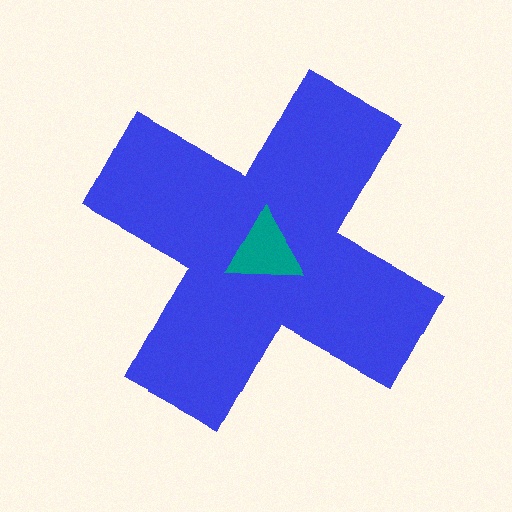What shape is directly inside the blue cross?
The teal triangle.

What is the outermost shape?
The blue cross.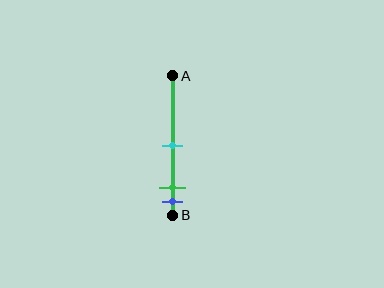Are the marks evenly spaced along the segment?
No, the marks are not evenly spaced.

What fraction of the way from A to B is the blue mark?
The blue mark is approximately 90% (0.9) of the way from A to B.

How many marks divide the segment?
There are 3 marks dividing the segment.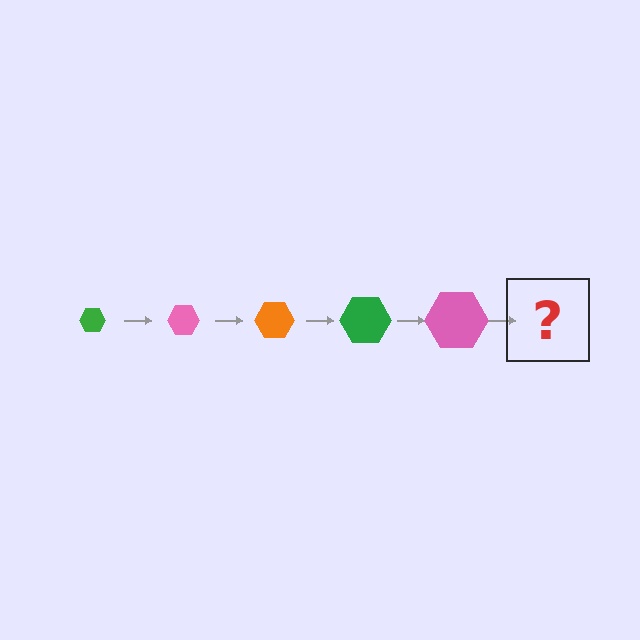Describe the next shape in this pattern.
It should be an orange hexagon, larger than the previous one.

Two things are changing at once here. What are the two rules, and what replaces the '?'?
The two rules are that the hexagon grows larger each step and the color cycles through green, pink, and orange. The '?' should be an orange hexagon, larger than the previous one.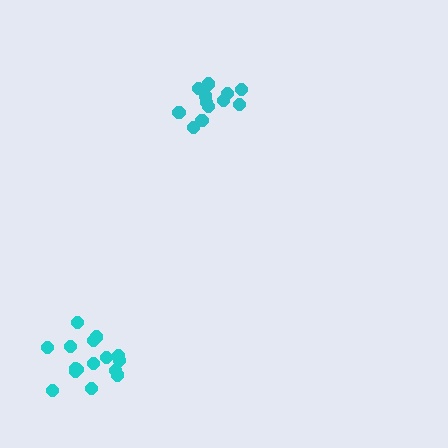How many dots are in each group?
Group 1: 16 dots, Group 2: 12 dots (28 total).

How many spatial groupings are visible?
There are 2 spatial groupings.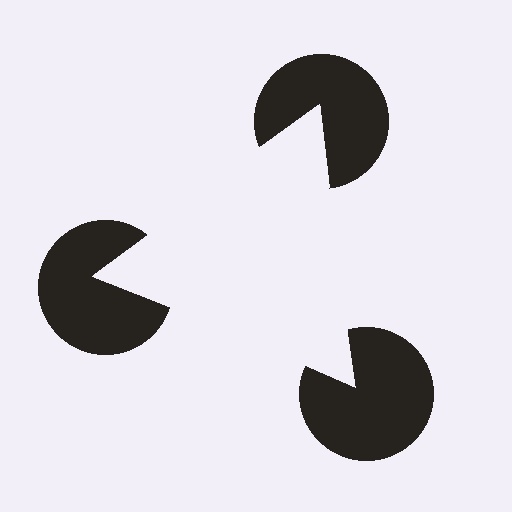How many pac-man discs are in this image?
There are 3 — one at each vertex of the illusory triangle.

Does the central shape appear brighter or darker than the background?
It typically appears slightly brighter than the background, even though no actual brightness change is drawn.